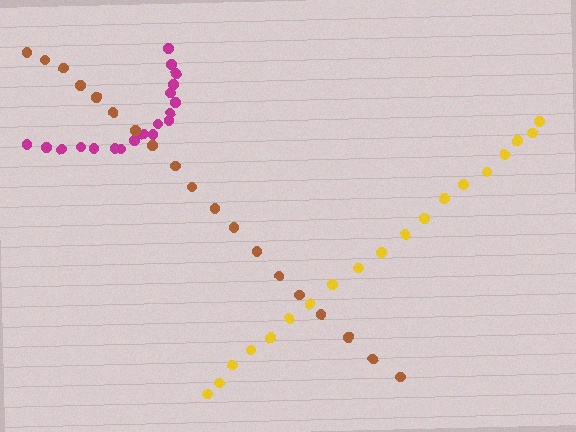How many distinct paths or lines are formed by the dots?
There are 3 distinct paths.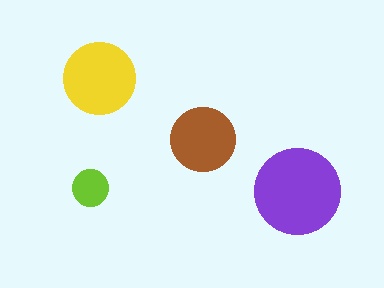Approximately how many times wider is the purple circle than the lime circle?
About 2.5 times wider.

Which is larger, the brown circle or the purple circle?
The purple one.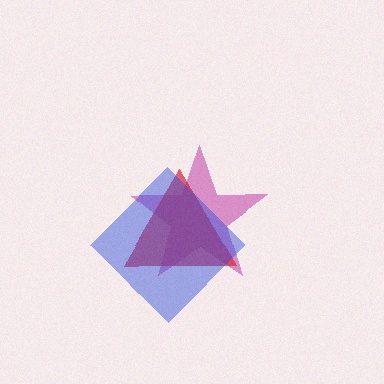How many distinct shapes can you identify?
There are 3 distinct shapes: a magenta star, a red triangle, a blue diamond.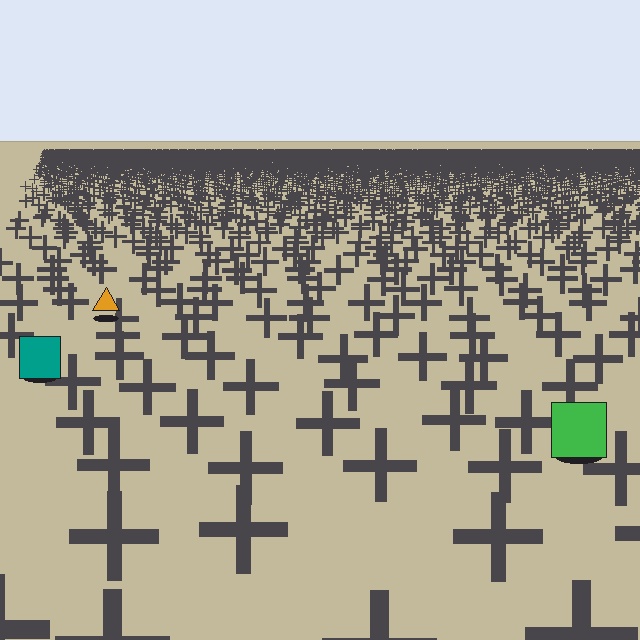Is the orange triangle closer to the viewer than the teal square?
No. The teal square is closer — you can tell from the texture gradient: the ground texture is coarser near it.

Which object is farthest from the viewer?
The orange triangle is farthest from the viewer. It appears smaller and the ground texture around it is denser.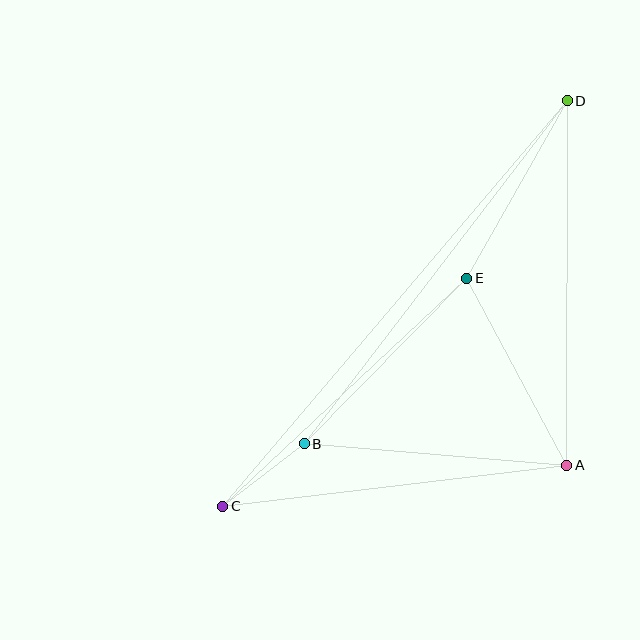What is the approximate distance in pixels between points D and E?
The distance between D and E is approximately 204 pixels.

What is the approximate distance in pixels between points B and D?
The distance between B and D is approximately 432 pixels.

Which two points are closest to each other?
Points B and C are closest to each other.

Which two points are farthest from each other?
Points C and D are farthest from each other.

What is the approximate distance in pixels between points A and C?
The distance between A and C is approximately 346 pixels.